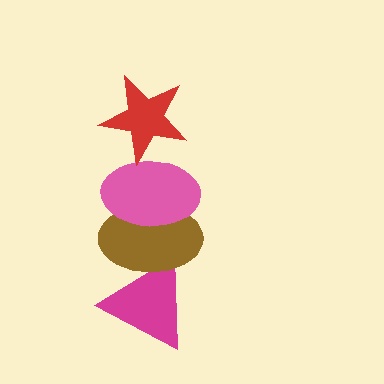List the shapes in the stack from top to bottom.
From top to bottom: the red star, the pink ellipse, the brown ellipse, the magenta triangle.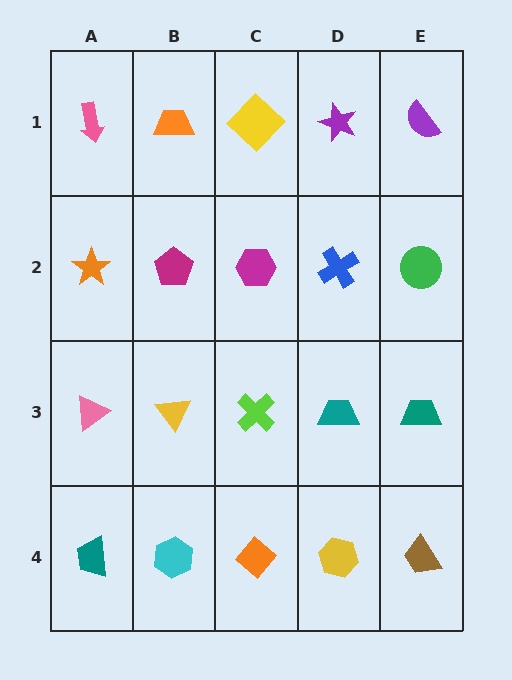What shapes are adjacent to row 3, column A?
An orange star (row 2, column A), a teal trapezoid (row 4, column A), a yellow triangle (row 3, column B).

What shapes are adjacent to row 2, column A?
A pink arrow (row 1, column A), a pink triangle (row 3, column A), a magenta pentagon (row 2, column B).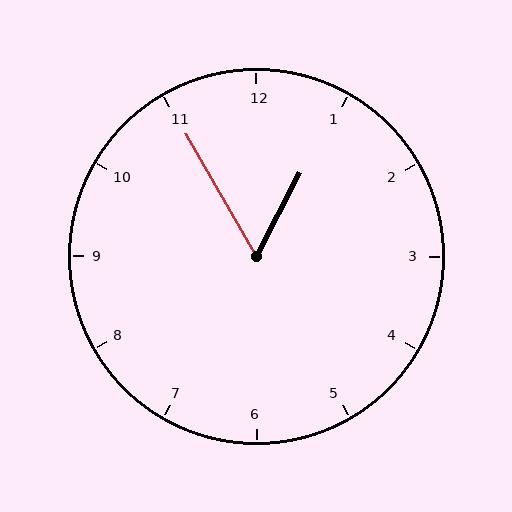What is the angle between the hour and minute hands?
Approximately 58 degrees.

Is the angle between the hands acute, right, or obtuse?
It is acute.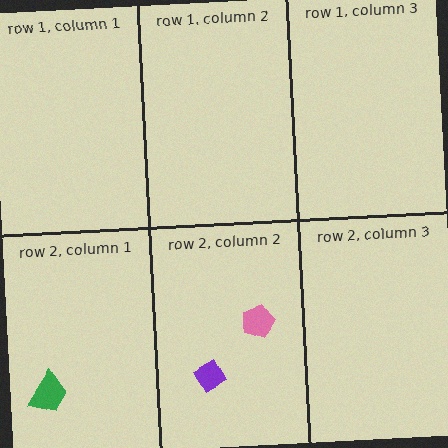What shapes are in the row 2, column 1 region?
The green trapezoid.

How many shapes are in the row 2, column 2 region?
2.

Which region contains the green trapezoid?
The row 2, column 1 region.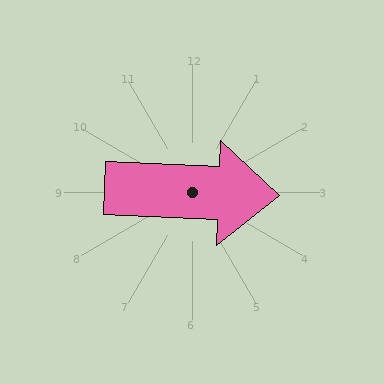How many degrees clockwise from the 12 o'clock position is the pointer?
Approximately 92 degrees.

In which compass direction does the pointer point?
East.